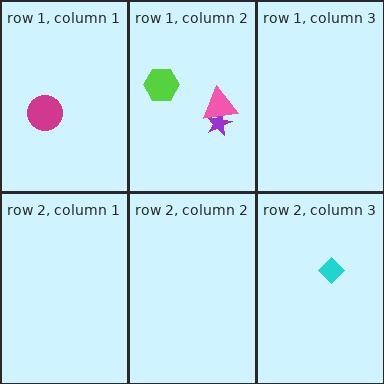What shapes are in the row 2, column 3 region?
The cyan diamond.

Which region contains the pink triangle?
The row 1, column 2 region.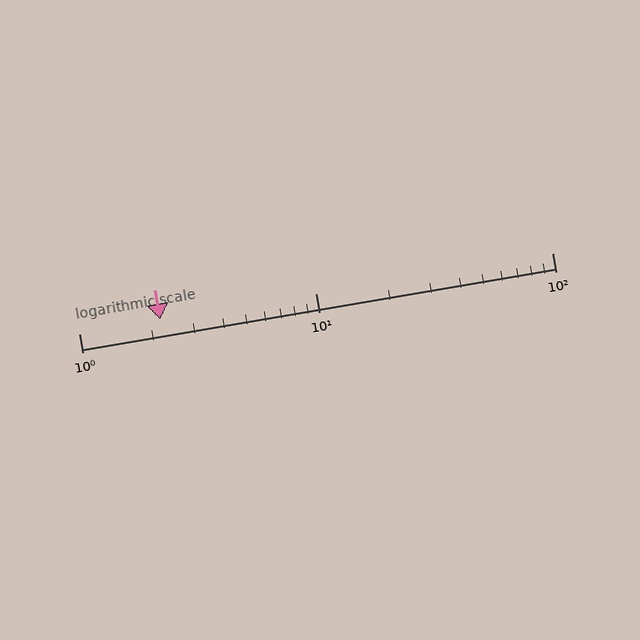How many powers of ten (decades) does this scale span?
The scale spans 2 decades, from 1 to 100.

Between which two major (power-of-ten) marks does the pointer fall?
The pointer is between 1 and 10.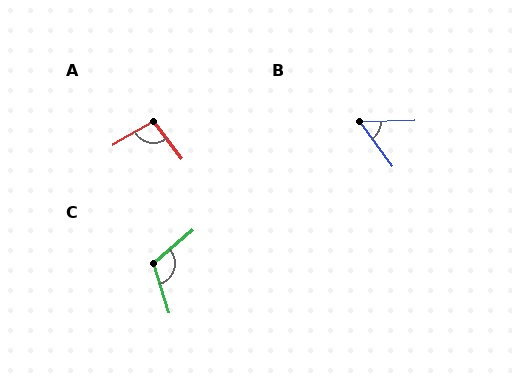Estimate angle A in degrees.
Approximately 96 degrees.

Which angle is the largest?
C, at approximately 113 degrees.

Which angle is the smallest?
B, at approximately 55 degrees.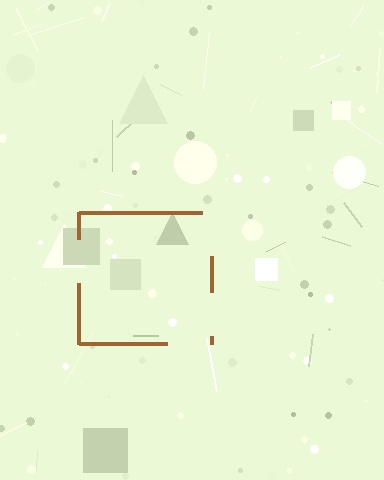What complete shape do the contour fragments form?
The contour fragments form a square.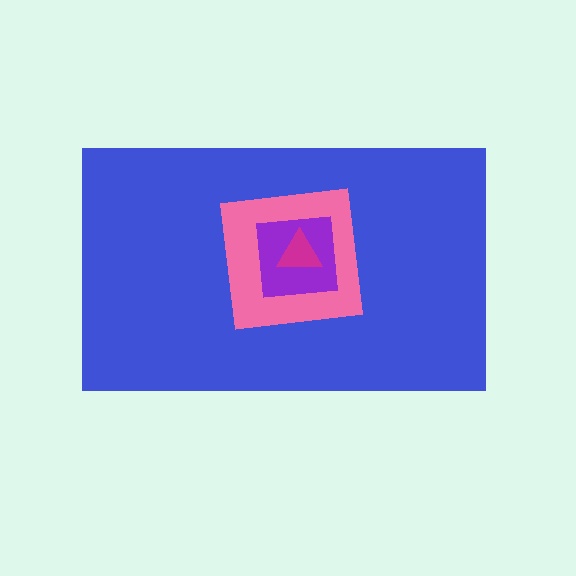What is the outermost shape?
The blue rectangle.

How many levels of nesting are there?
4.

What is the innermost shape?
The magenta triangle.